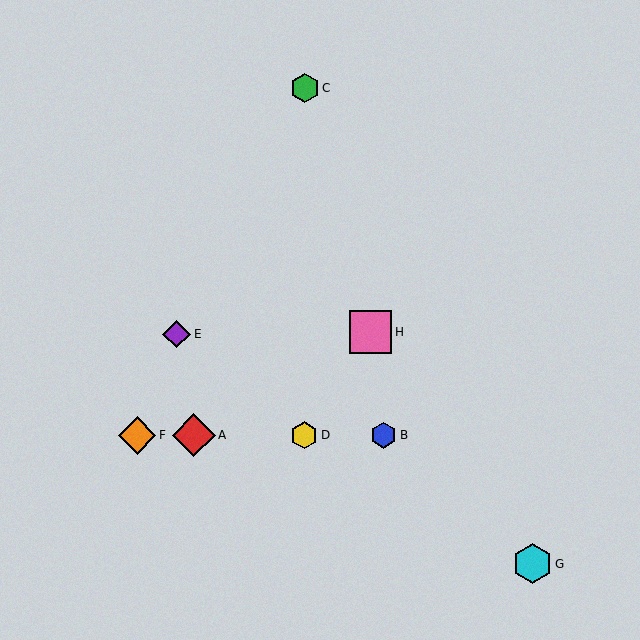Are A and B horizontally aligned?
Yes, both are at y≈435.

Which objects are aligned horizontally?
Objects A, B, D, F are aligned horizontally.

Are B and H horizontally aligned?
No, B is at y≈435 and H is at y≈332.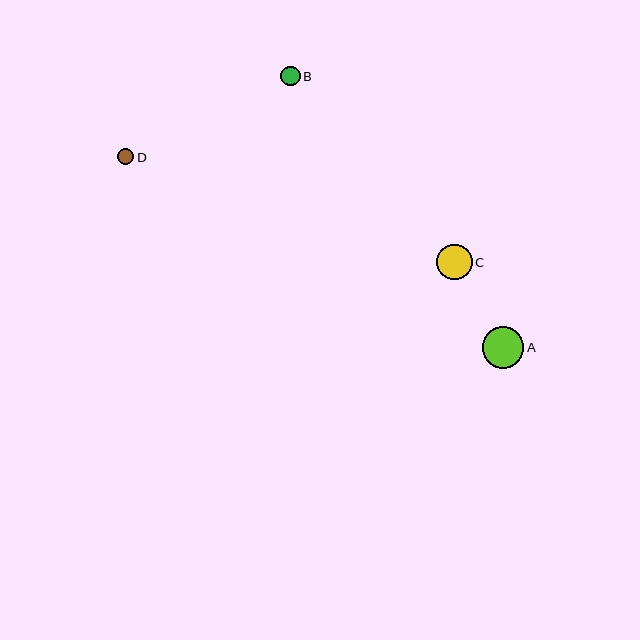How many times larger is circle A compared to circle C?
Circle A is approximately 1.2 times the size of circle C.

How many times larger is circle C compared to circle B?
Circle C is approximately 1.8 times the size of circle B.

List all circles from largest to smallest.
From largest to smallest: A, C, B, D.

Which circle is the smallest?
Circle D is the smallest with a size of approximately 16 pixels.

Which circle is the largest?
Circle A is the largest with a size of approximately 42 pixels.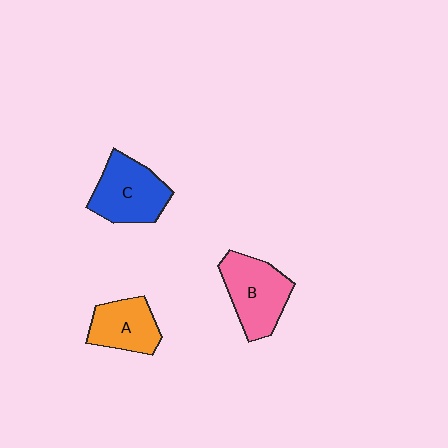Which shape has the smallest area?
Shape A (orange).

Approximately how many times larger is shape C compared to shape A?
Approximately 1.3 times.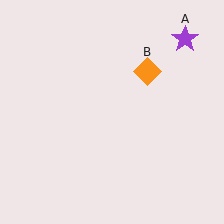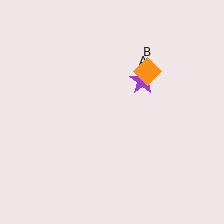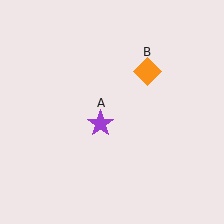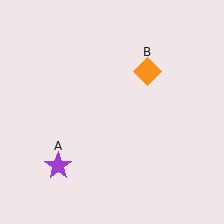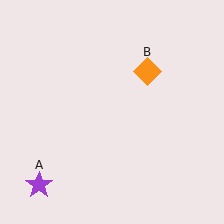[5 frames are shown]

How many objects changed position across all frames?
1 object changed position: purple star (object A).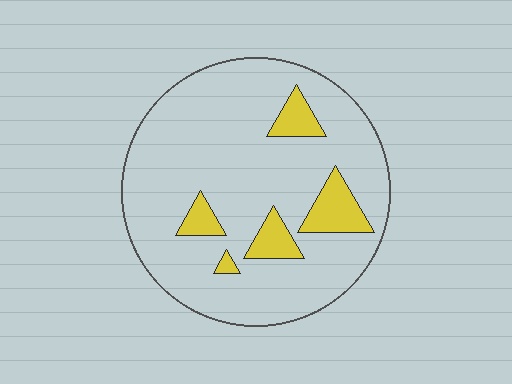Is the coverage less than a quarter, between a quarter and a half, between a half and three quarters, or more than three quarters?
Less than a quarter.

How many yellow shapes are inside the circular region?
5.